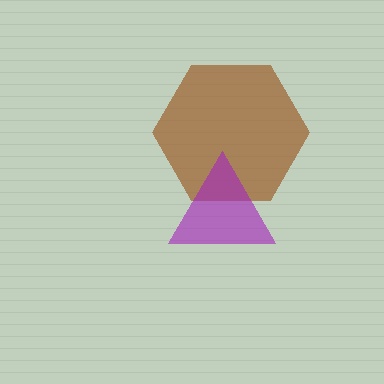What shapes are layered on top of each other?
The layered shapes are: a brown hexagon, a purple triangle.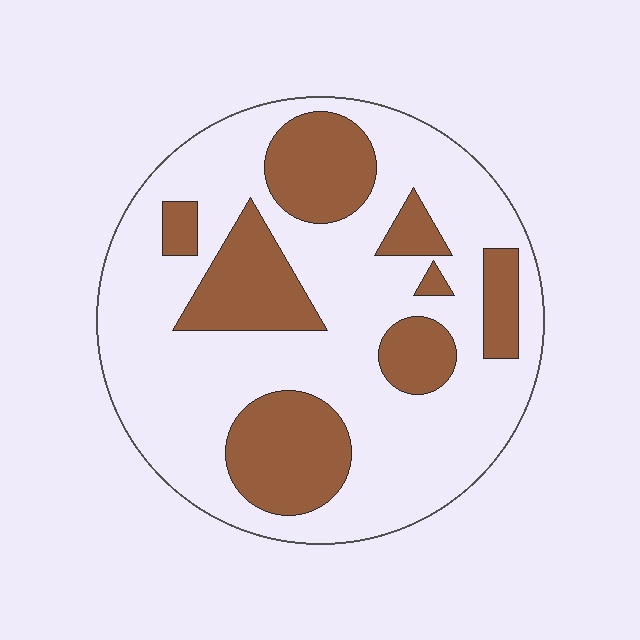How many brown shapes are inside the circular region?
8.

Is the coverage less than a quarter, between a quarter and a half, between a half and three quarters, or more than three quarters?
Between a quarter and a half.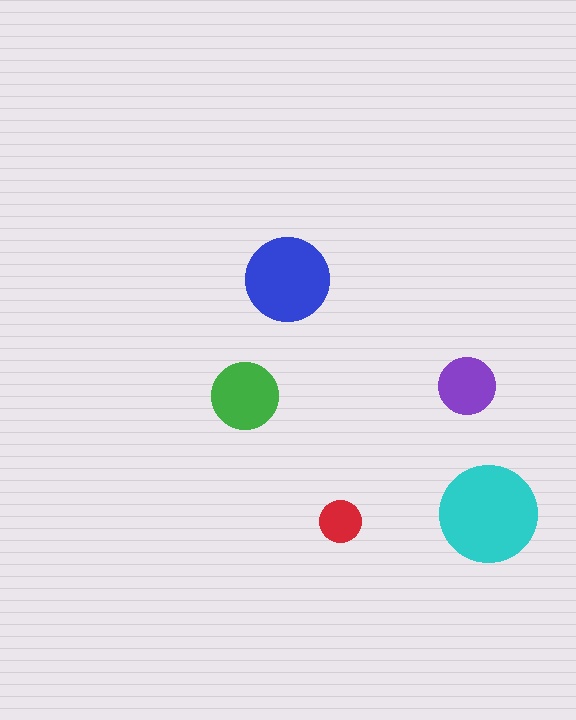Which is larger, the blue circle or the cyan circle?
The cyan one.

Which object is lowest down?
The red circle is bottommost.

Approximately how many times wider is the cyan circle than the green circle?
About 1.5 times wider.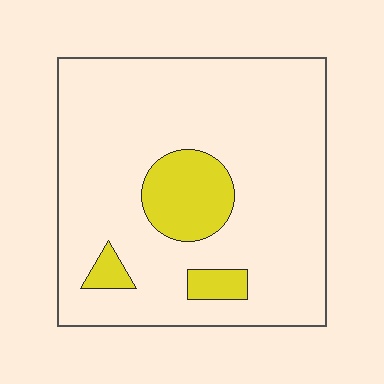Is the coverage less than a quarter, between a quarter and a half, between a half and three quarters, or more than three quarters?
Less than a quarter.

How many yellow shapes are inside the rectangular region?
3.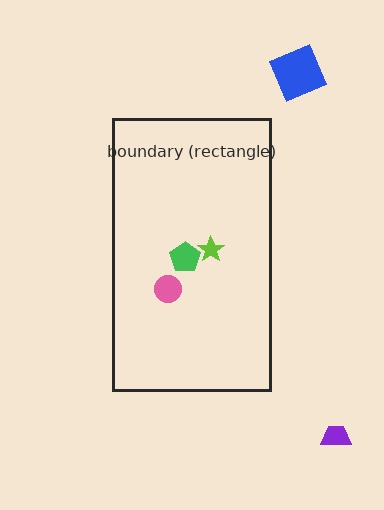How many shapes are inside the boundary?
3 inside, 2 outside.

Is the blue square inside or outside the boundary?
Outside.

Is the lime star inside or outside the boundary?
Inside.